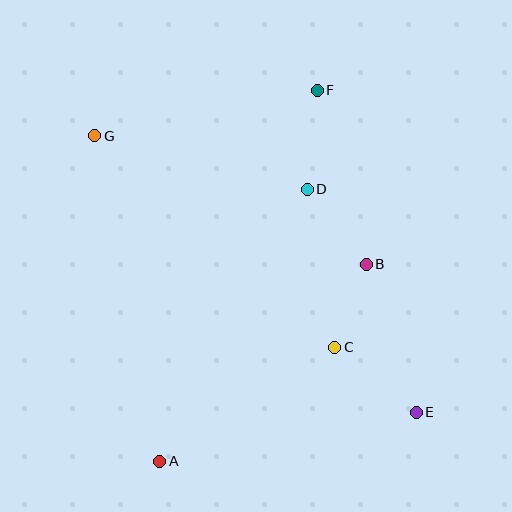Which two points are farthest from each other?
Points E and G are farthest from each other.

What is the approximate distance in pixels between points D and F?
The distance between D and F is approximately 99 pixels.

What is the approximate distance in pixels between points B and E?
The distance between B and E is approximately 156 pixels.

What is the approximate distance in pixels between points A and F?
The distance between A and F is approximately 403 pixels.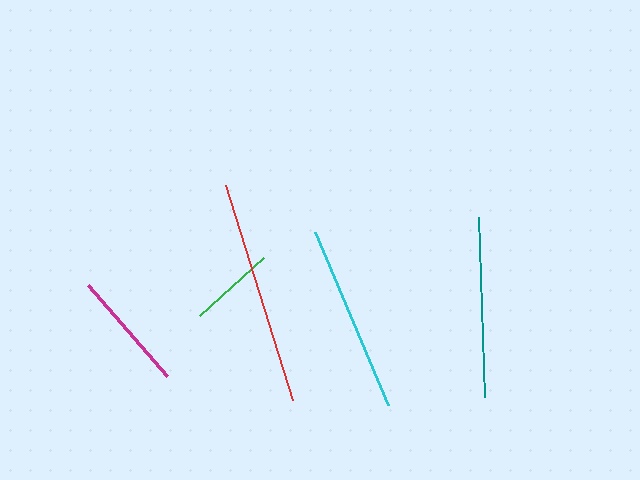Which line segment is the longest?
The red line is the longest at approximately 225 pixels.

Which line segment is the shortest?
The green line is the shortest at approximately 87 pixels.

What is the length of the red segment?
The red segment is approximately 225 pixels long.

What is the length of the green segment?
The green segment is approximately 87 pixels long.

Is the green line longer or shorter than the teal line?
The teal line is longer than the green line.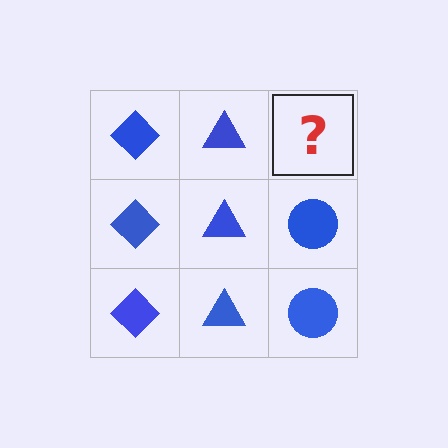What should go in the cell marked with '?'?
The missing cell should contain a blue circle.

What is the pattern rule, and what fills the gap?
The rule is that each column has a consistent shape. The gap should be filled with a blue circle.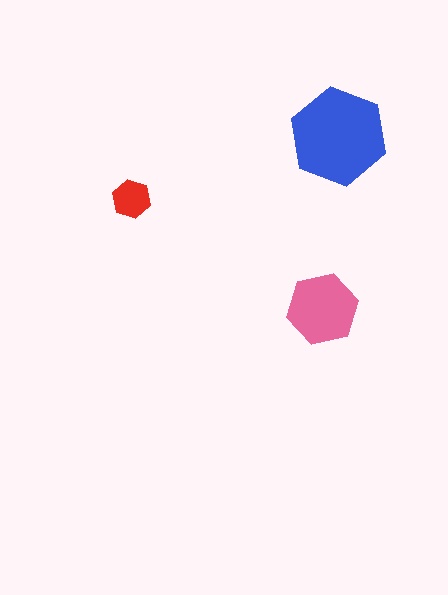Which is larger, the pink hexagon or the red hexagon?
The pink one.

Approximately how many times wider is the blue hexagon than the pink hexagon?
About 1.5 times wider.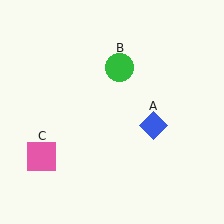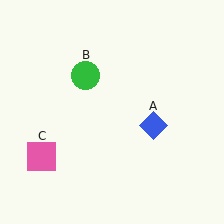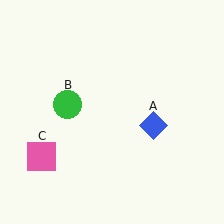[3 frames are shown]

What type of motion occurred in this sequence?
The green circle (object B) rotated counterclockwise around the center of the scene.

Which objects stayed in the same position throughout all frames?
Blue diamond (object A) and pink square (object C) remained stationary.